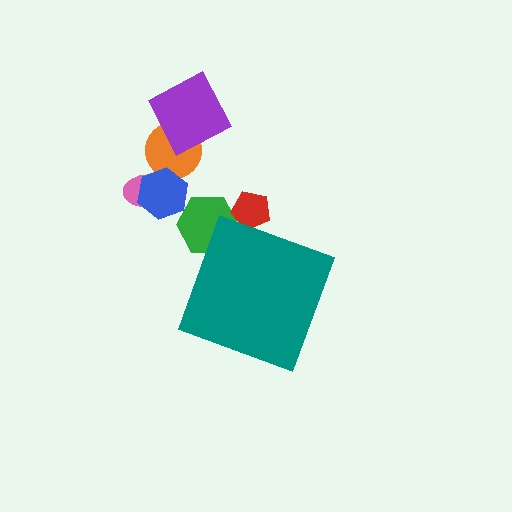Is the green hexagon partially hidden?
Yes, the green hexagon is partially hidden behind the teal diamond.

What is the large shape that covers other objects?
A teal diamond.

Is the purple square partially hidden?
No, the purple square is fully visible.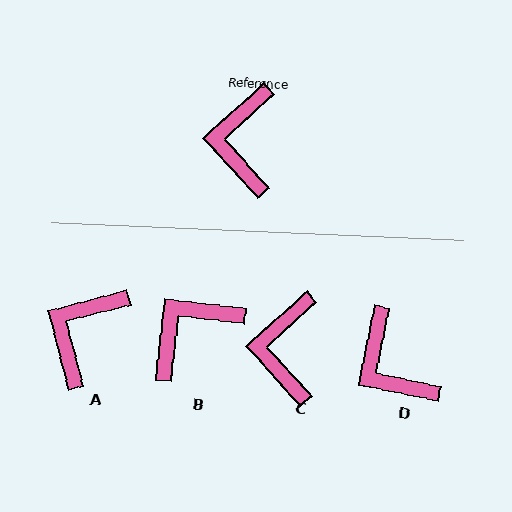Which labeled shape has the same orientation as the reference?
C.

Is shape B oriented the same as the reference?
No, it is off by about 49 degrees.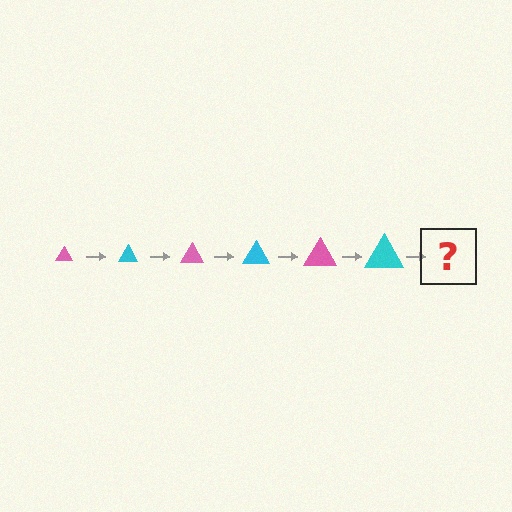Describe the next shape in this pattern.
It should be a pink triangle, larger than the previous one.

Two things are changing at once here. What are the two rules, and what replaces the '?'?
The two rules are that the triangle grows larger each step and the color cycles through pink and cyan. The '?' should be a pink triangle, larger than the previous one.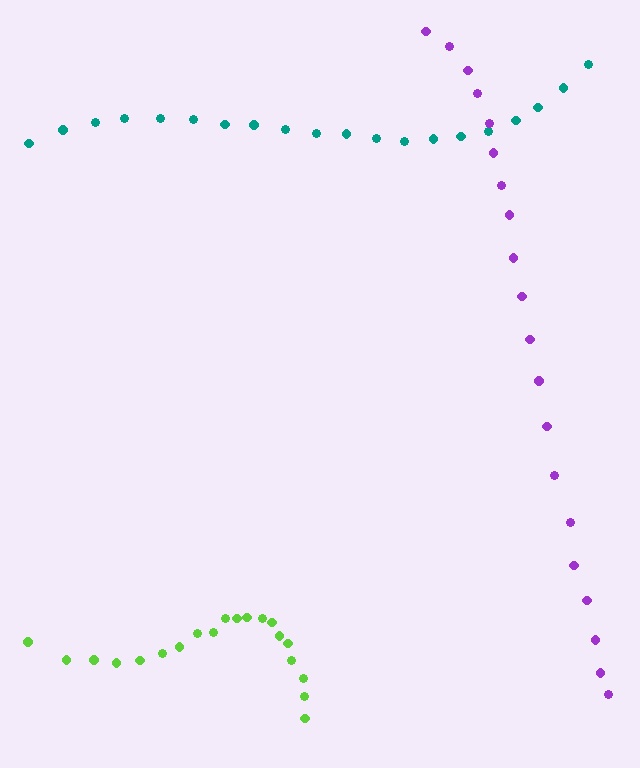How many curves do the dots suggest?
There are 3 distinct paths.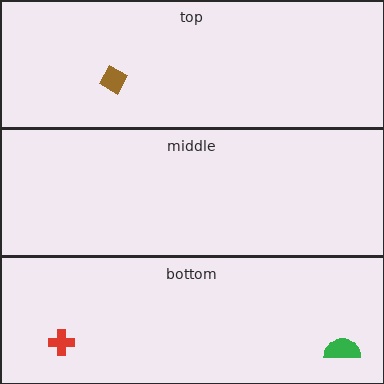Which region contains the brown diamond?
The top region.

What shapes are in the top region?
The brown diamond.